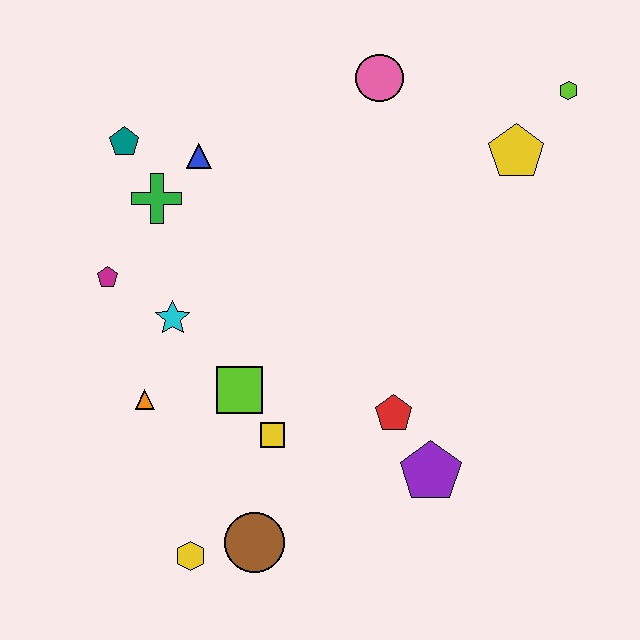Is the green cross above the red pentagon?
Yes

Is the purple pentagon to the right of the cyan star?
Yes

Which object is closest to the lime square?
The yellow square is closest to the lime square.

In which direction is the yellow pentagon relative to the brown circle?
The yellow pentagon is above the brown circle.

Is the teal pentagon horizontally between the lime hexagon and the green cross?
No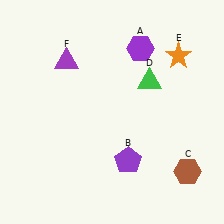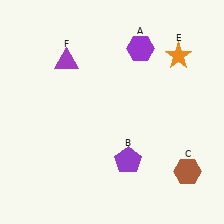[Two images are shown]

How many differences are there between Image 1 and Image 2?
There is 1 difference between the two images.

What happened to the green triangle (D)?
The green triangle (D) was removed in Image 2. It was in the top-right area of Image 1.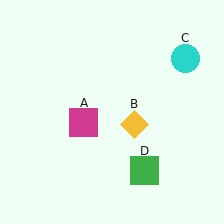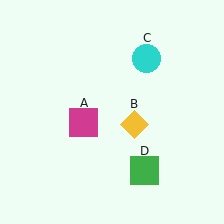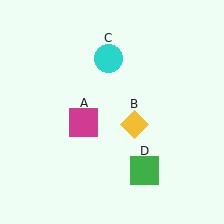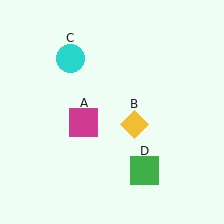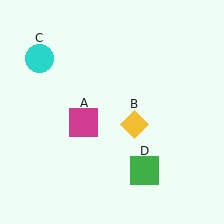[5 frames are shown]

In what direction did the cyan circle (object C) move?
The cyan circle (object C) moved left.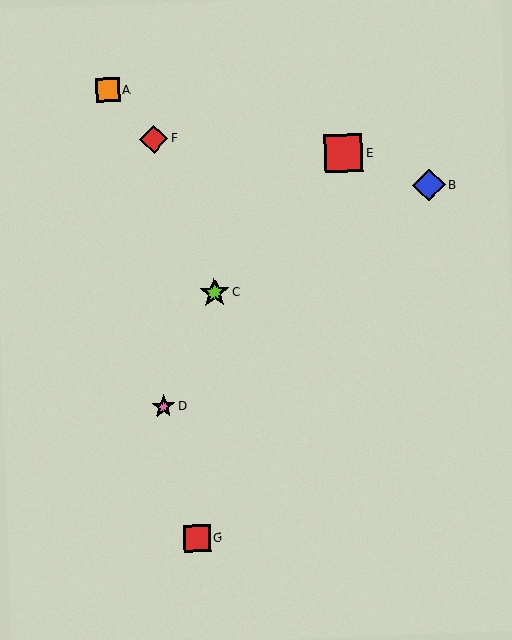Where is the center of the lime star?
The center of the lime star is at (214, 293).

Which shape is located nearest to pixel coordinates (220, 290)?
The lime star (labeled C) at (214, 293) is nearest to that location.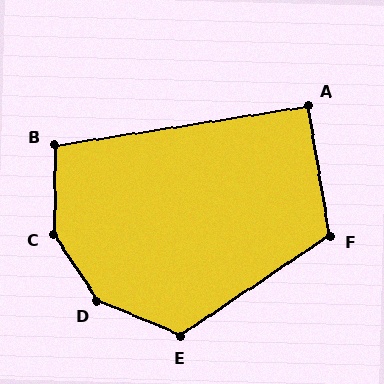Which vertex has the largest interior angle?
C, at approximately 146 degrees.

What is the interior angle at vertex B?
Approximately 100 degrees (obtuse).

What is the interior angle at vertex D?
Approximately 146 degrees (obtuse).